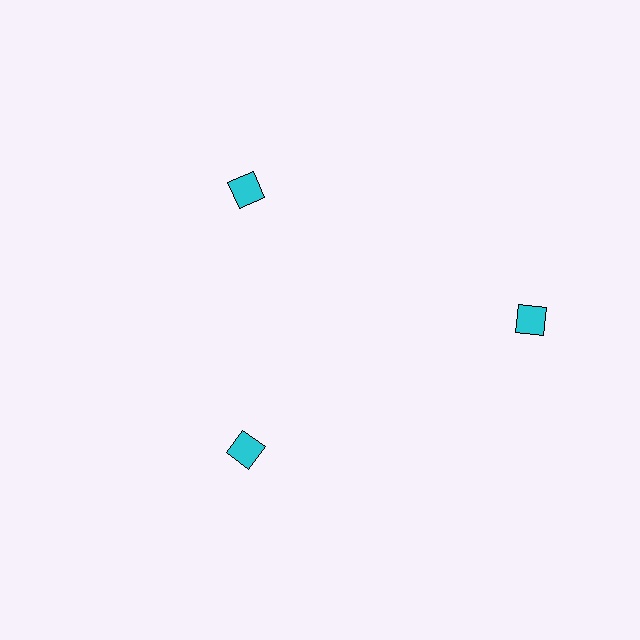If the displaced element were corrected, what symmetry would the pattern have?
It would have 3-fold rotational symmetry — the pattern would map onto itself every 120 degrees.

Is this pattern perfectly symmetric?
No. The 3 cyan diamonds are arranged in a ring, but one element near the 3 o'clock position is pushed outward from the center, breaking the 3-fold rotational symmetry.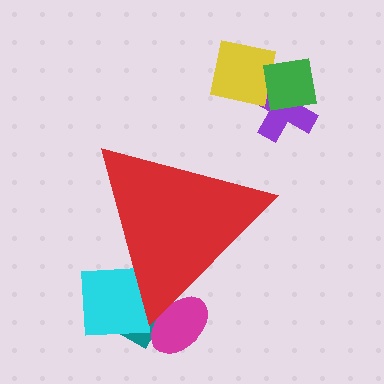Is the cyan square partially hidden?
Yes, the cyan square is partially hidden behind the red triangle.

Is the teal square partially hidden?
Yes, the teal square is partially hidden behind the red triangle.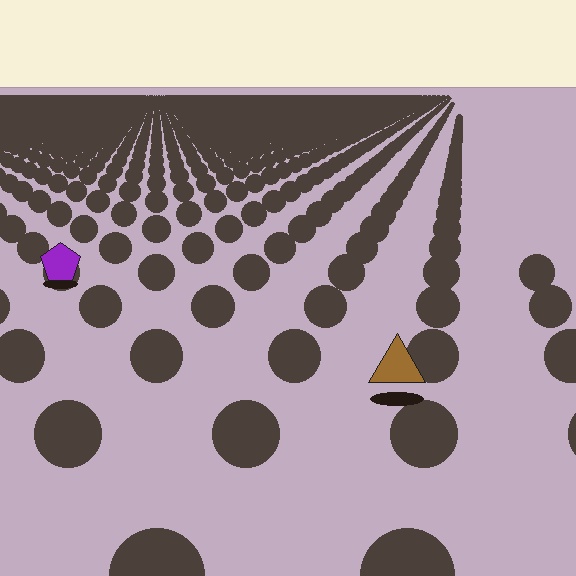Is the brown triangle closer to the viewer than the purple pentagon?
Yes. The brown triangle is closer — you can tell from the texture gradient: the ground texture is coarser near it.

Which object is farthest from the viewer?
The purple pentagon is farthest from the viewer. It appears smaller and the ground texture around it is denser.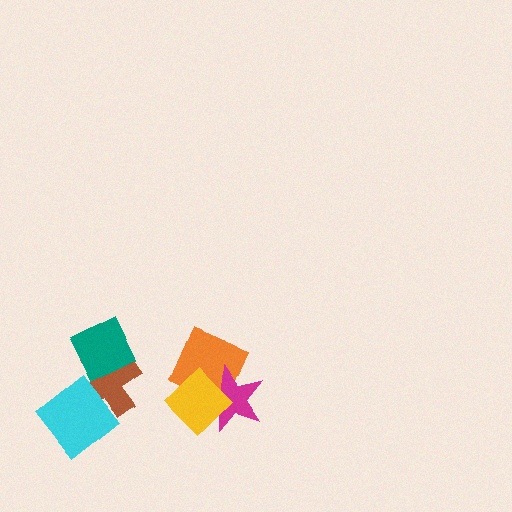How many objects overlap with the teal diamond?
1 object overlaps with the teal diamond.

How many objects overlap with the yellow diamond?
2 objects overlap with the yellow diamond.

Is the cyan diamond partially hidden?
No, no other shape covers it.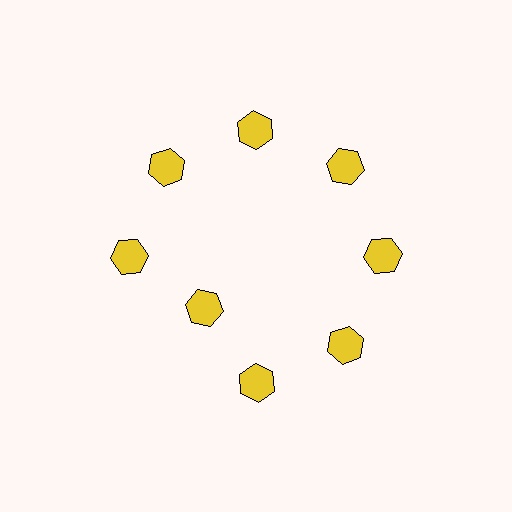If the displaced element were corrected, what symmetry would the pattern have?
It would have 8-fold rotational symmetry — the pattern would map onto itself every 45 degrees.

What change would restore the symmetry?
The symmetry would be restored by moving it outward, back onto the ring so that all 8 hexagons sit at equal angles and equal distance from the center.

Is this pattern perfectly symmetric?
No. The 8 yellow hexagons are arranged in a ring, but one element near the 8 o'clock position is pulled inward toward the center, breaking the 8-fold rotational symmetry.